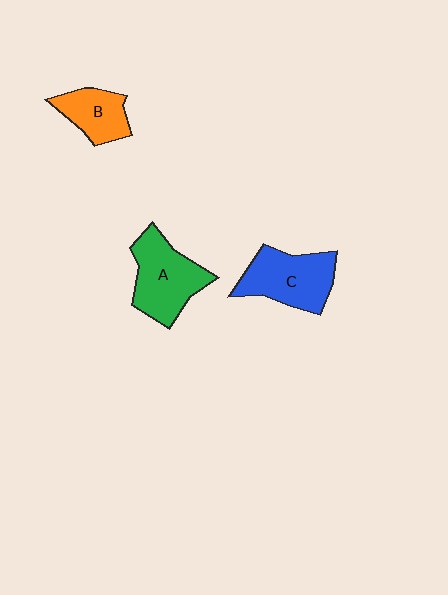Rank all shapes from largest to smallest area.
From largest to smallest: A (green), C (blue), B (orange).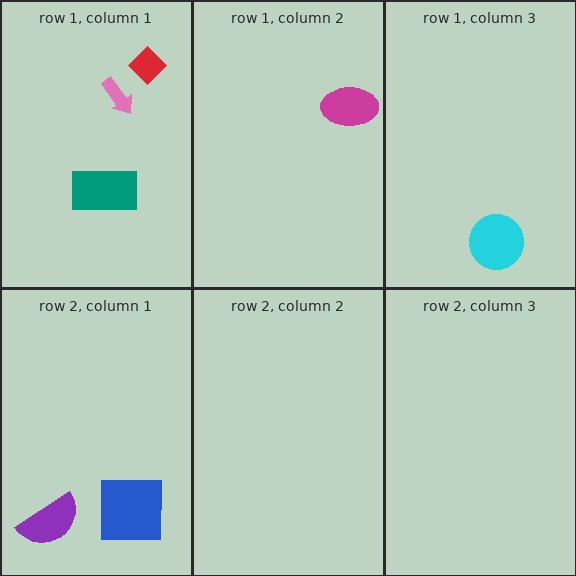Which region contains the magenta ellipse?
The row 1, column 2 region.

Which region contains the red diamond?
The row 1, column 1 region.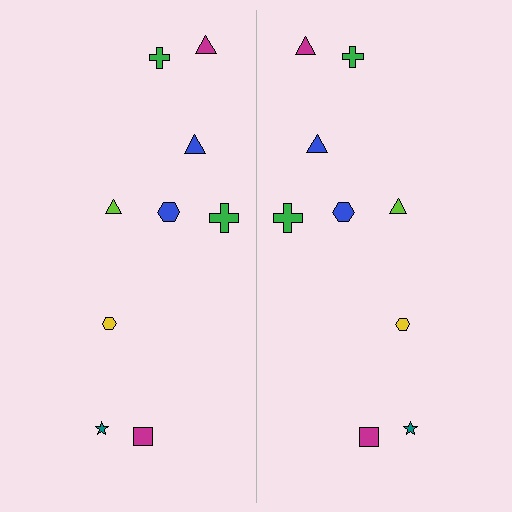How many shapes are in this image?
There are 18 shapes in this image.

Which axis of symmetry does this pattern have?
The pattern has a vertical axis of symmetry running through the center of the image.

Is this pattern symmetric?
Yes, this pattern has bilateral (reflection) symmetry.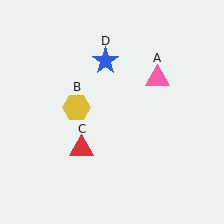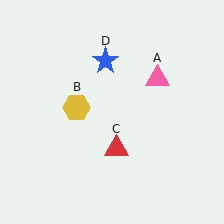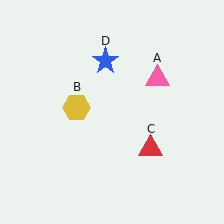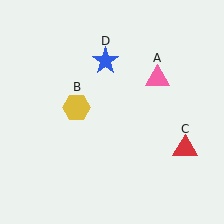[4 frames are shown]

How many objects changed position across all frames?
1 object changed position: red triangle (object C).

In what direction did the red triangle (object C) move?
The red triangle (object C) moved right.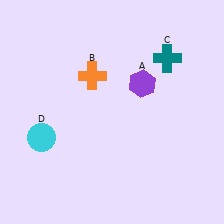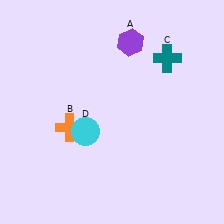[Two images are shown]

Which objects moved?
The objects that moved are: the purple hexagon (A), the orange cross (B), the cyan circle (D).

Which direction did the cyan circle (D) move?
The cyan circle (D) moved right.